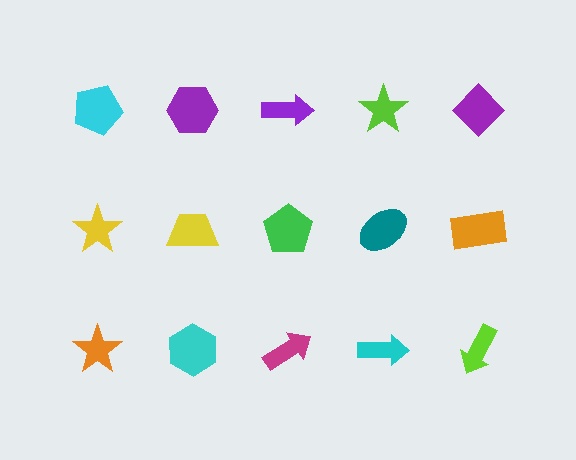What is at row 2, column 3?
A green pentagon.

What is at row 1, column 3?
A purple arrow.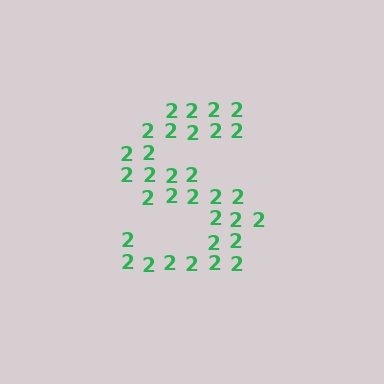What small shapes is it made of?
It is made of small digit 2's.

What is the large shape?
The large shape is the letter S.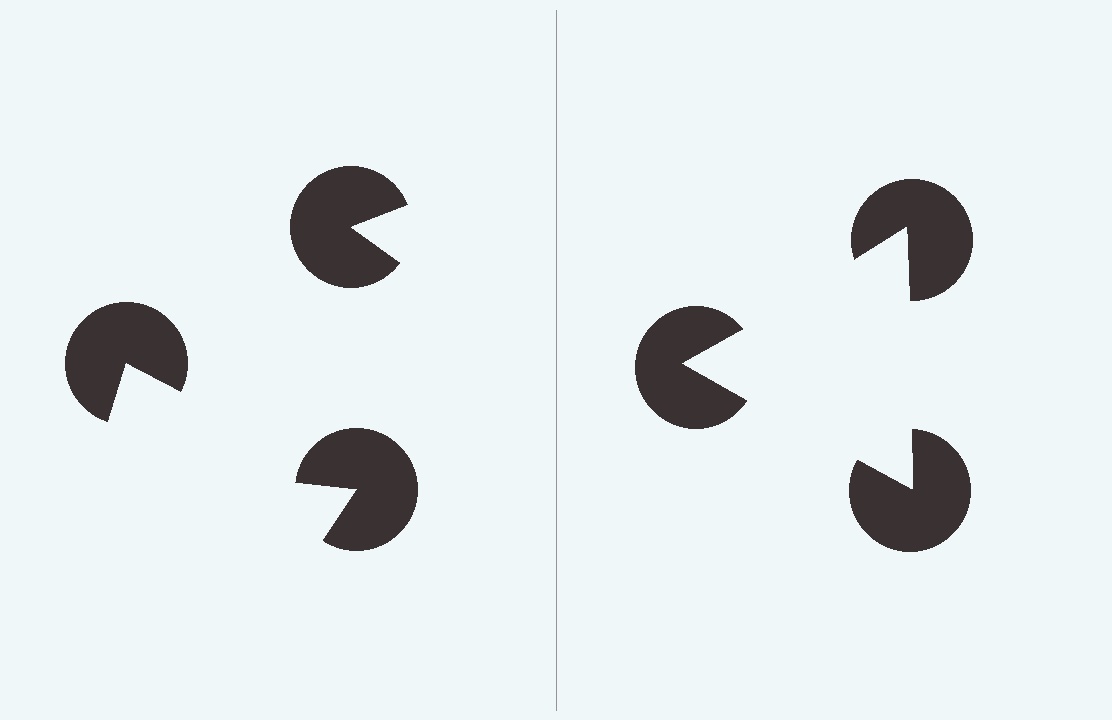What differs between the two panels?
The pac-man discs are positioned identically on both sides; only the wedge orientations differ. On the right they align to a triangle; on the left they are misaligned.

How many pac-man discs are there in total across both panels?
6 — 3 on each side.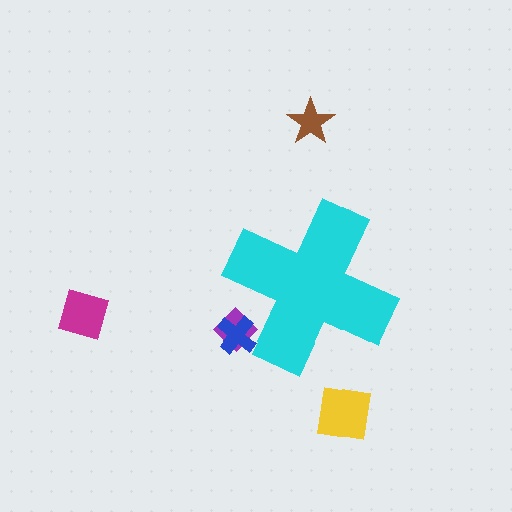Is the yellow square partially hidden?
No, the yellow square is fully visible.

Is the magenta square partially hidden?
No, the magenta square is fully visible.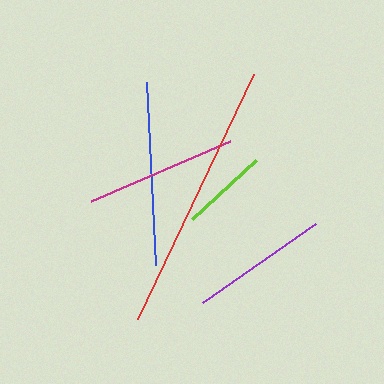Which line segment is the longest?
The red line is the longest at approximately 270 pixels.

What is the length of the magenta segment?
The magenta segment is approximately 152 pixels long.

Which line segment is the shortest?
The lime line is the shortest at approximately 87 pixels.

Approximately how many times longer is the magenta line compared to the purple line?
The magenta line is approximately 1.1 times the length of the purple line.